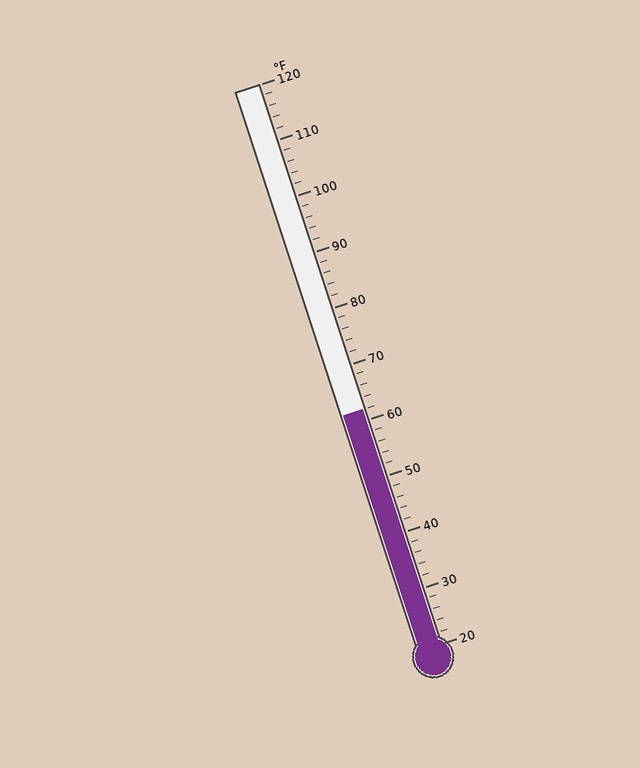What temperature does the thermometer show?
The thermometer shows approximately 62°F.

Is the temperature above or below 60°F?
The temperature is above 60°F.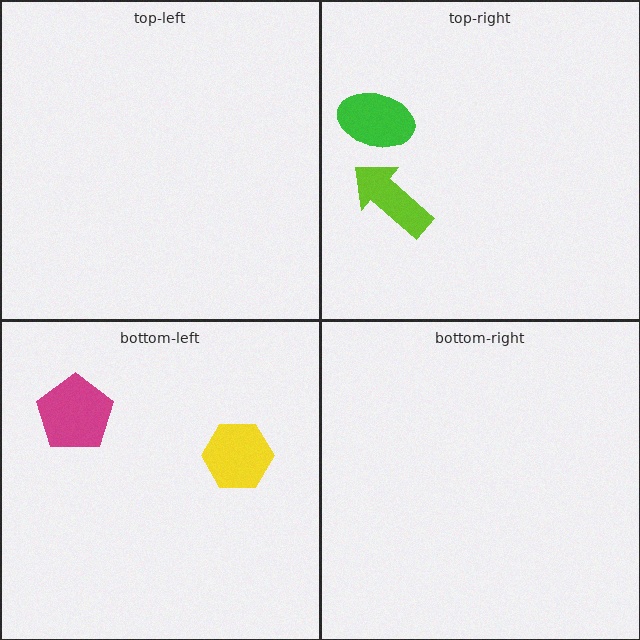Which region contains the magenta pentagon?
The bottom-left region.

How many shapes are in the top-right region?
2.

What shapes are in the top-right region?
The green ellipse, the lime arrow.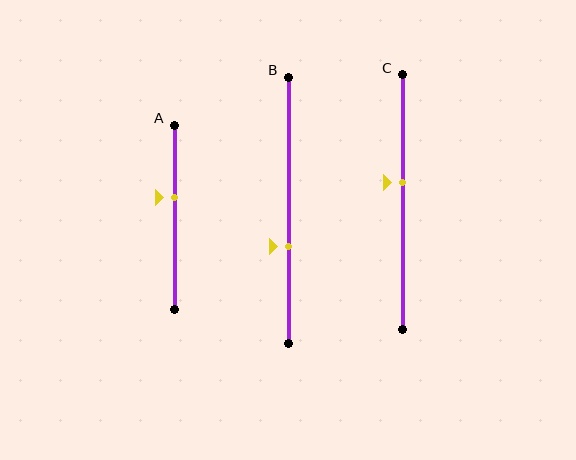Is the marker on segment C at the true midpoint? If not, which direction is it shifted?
No, the marker on segment C is shifted upward by about 8% of the segment length.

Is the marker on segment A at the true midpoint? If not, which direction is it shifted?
No, the marker on segment A is shifted upward by about 11% of the segment length.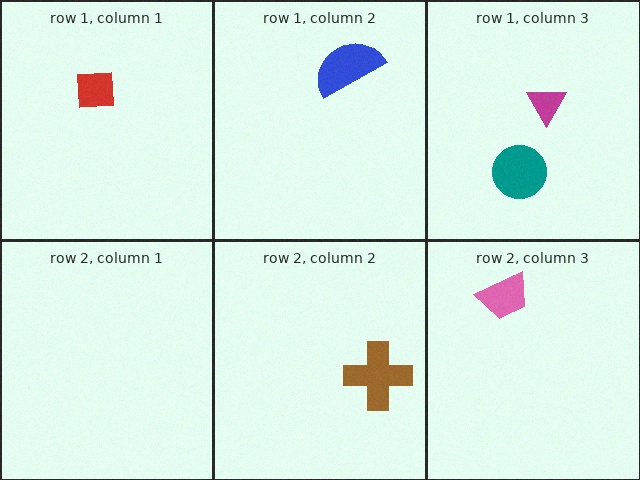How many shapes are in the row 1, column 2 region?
1.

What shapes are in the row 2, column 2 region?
The brown cross.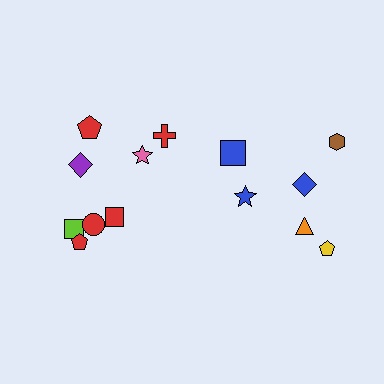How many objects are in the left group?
There are 8 objects.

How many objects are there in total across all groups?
There are 14 objects.